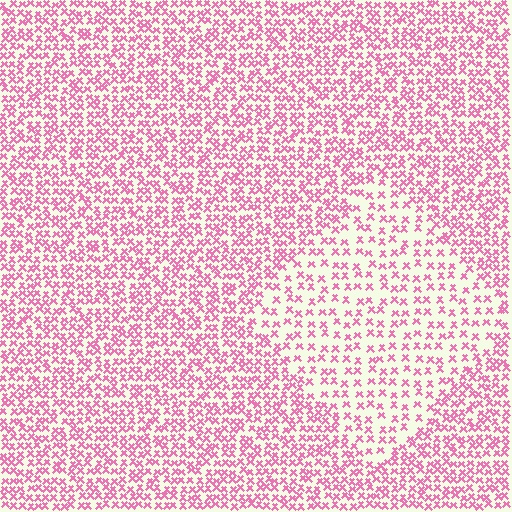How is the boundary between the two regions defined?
The boundary is defined by a change in element density (approximately 1.9x ratio). All elements are the same color, size, and shape.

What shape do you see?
I see a diamond.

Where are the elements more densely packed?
The elements are more densely packed outside the diamond boundary.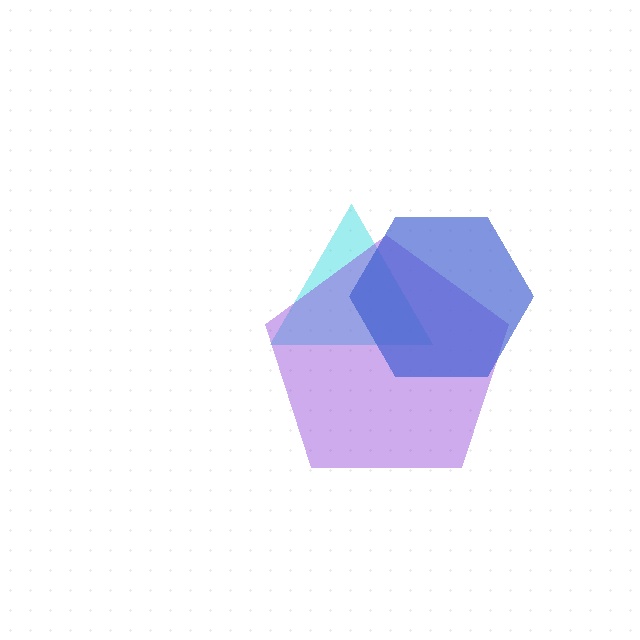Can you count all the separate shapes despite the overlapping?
Yes, there are 3 separate shapes.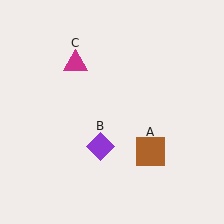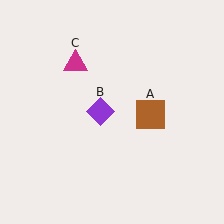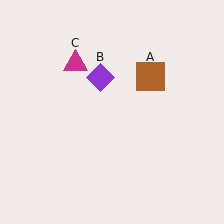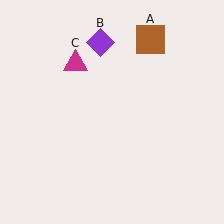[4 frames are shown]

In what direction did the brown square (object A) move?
The brown square (object A) moved up.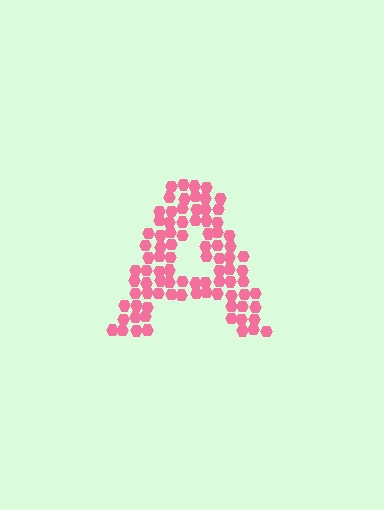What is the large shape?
The large shape is the letter A.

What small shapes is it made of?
It is made of small hexagons.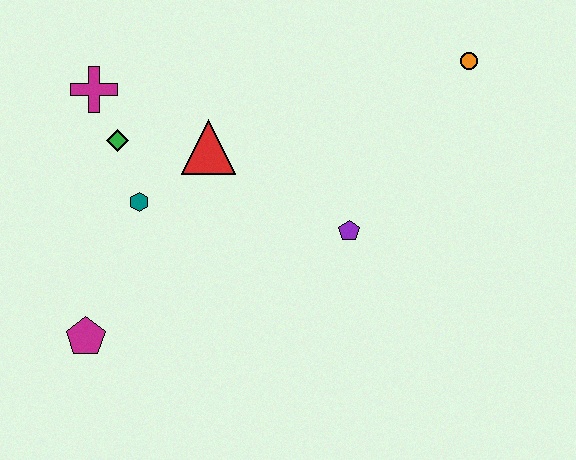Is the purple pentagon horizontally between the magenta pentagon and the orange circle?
Yes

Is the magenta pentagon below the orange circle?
Yes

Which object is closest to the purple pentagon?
The red triangle is closest to the purple pentagon.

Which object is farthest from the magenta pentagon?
The orange circle is farthest from the magenta pentagon.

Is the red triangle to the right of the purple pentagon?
No